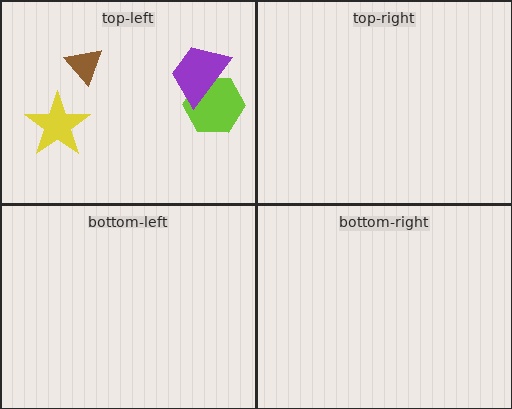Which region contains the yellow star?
The top-left region.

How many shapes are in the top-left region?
4.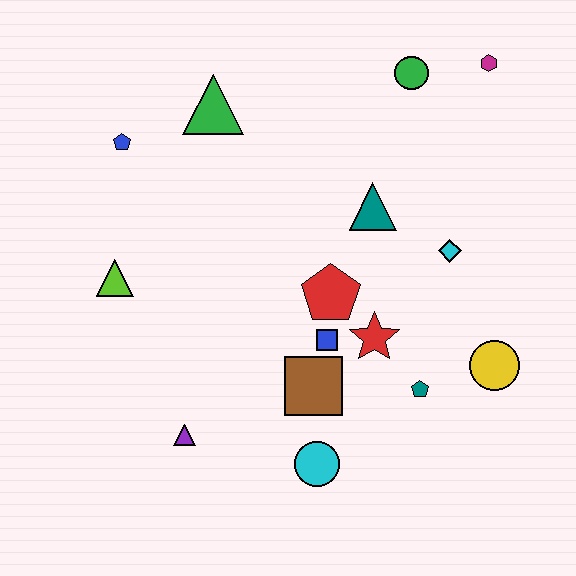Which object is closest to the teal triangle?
The cyan diamond is closest to the teal triangle.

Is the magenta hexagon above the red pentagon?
Yes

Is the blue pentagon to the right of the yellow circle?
No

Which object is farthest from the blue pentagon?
The yellow circle is farthest from the blue pentagon.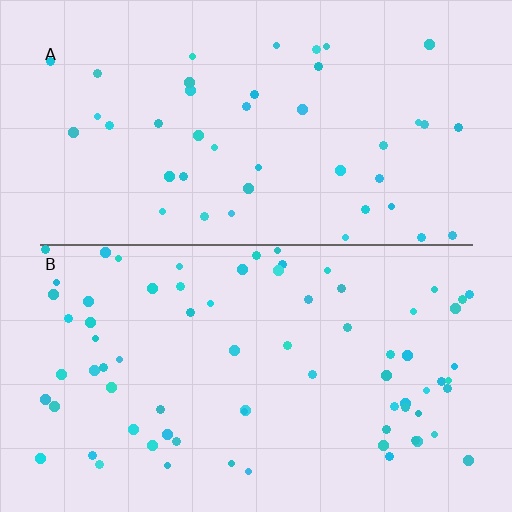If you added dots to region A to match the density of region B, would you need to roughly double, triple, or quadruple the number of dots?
Approximately double.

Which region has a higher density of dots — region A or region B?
B (the bottom).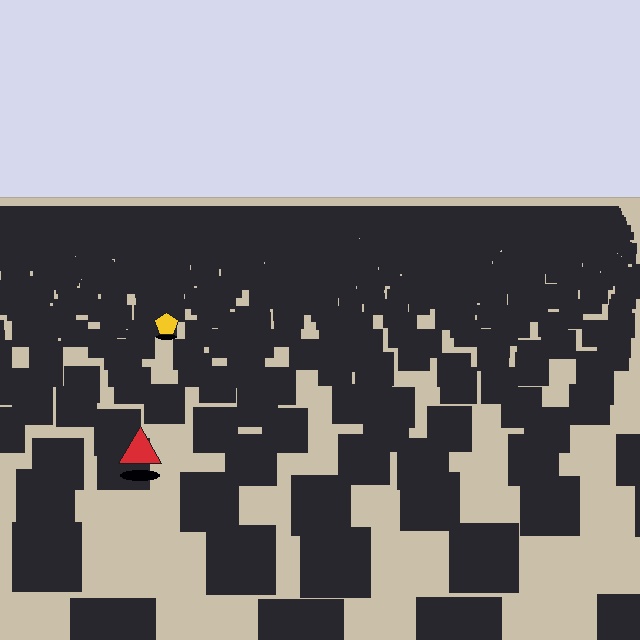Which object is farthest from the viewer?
The yellow pentagon is farthest from the viewer. It appears smaller and the ground texture around it is denser.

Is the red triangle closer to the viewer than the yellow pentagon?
Yes. The red triangle is closer — you can tell from the texture gradient: the ground texture is coarser near it.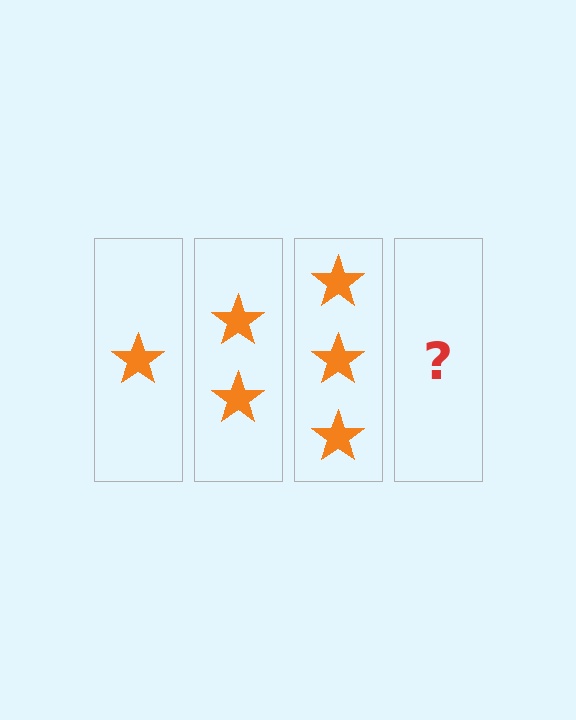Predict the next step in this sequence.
The next step is 4 stars.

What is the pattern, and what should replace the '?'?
The pattern is that each step adds one more star. The '?' should be 4 stars.